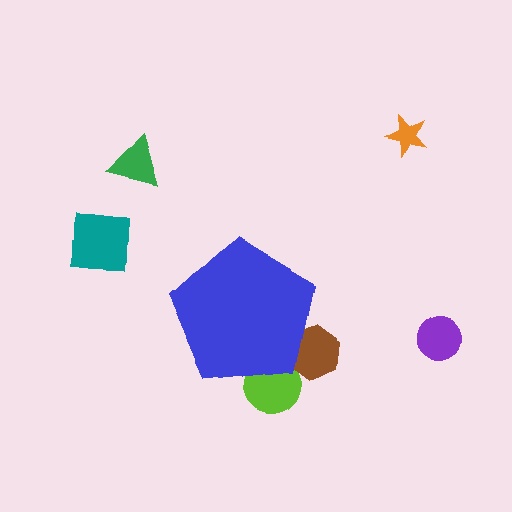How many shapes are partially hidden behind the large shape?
2 shapes are partially hidden.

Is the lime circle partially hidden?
Yes, the lime circle is partially hidden behind the blue pentagon.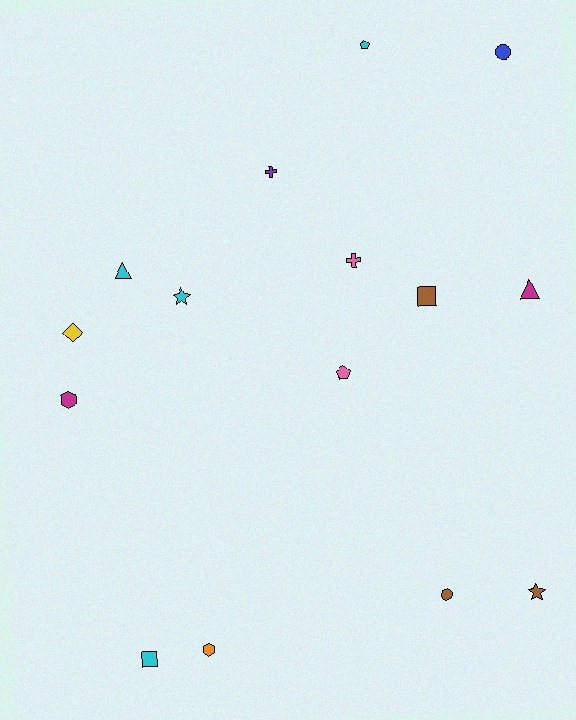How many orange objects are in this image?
There is 1 orange object.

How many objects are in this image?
There are 15 objects.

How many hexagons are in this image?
There are 2 hexagons.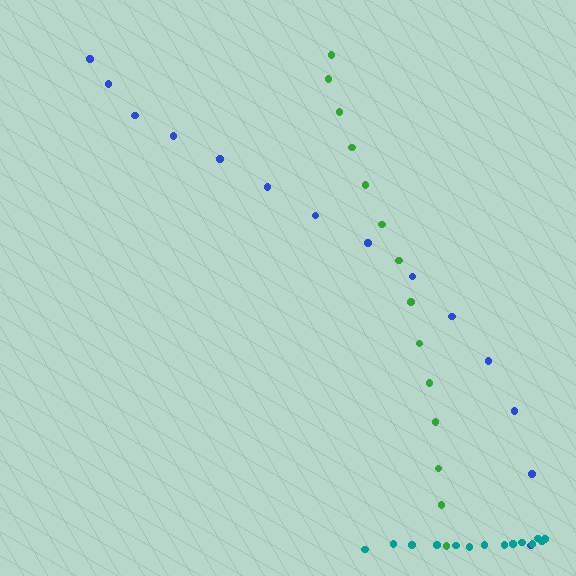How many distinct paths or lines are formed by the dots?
There are 3 distinct paths.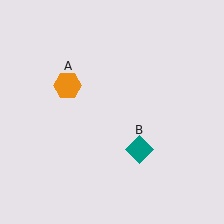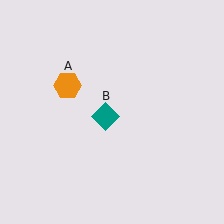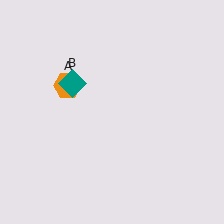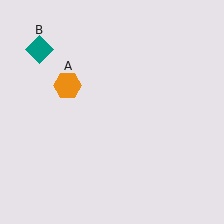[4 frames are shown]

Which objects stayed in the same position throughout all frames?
Orange hexagon (object A) remained stationary.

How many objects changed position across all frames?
1 object changed position: teal diamond (object B).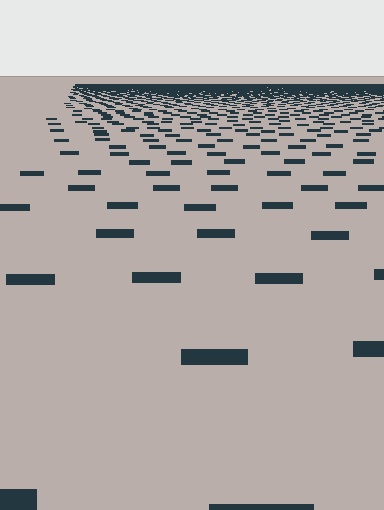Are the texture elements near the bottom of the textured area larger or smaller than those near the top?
Larger. Near the bottom, elements are closer to the viewer and appear at a bigger on-screen size.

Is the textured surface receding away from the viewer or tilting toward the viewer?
The surface is receding away from the viewer. Texture elements get smaller and denser toward the top.